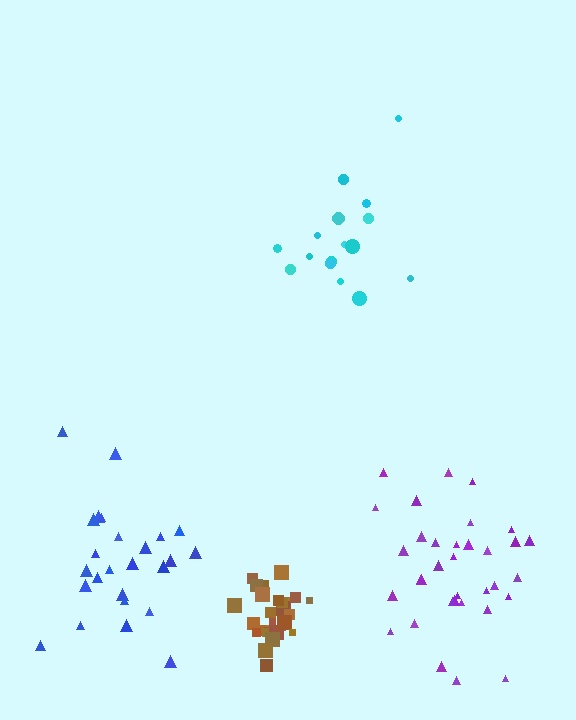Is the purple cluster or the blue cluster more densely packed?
Purple.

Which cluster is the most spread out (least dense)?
Cyan.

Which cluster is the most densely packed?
Brown.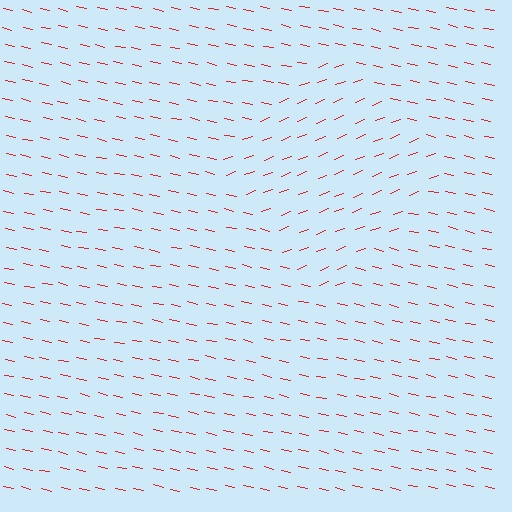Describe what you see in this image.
The image is filled with small red line segments. A diamond region in the image has lines oriented differently from the surrounding lines, creating a visible texture boundary.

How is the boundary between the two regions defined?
The boundary is defined purely by a change in line orientation (approximately 33 degrees difference). All lines are the same color and thickness.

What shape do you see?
I see a diamond.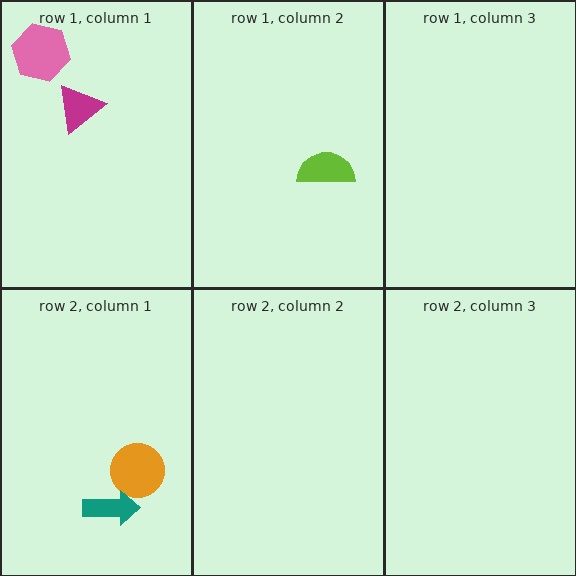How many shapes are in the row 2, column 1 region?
2.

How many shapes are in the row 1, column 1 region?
2.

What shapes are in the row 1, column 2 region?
The lime semicircle.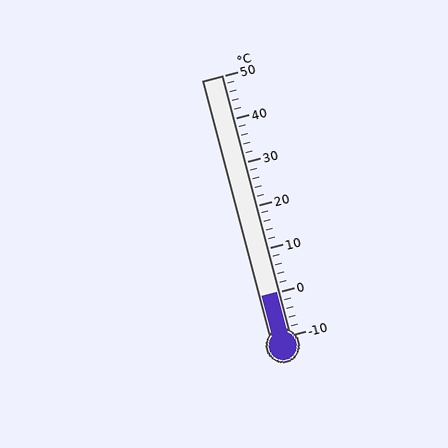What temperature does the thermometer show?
The thermometer shows approximately 0°C.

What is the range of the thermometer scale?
The thermometer scale ranges from -10°C to 50°C.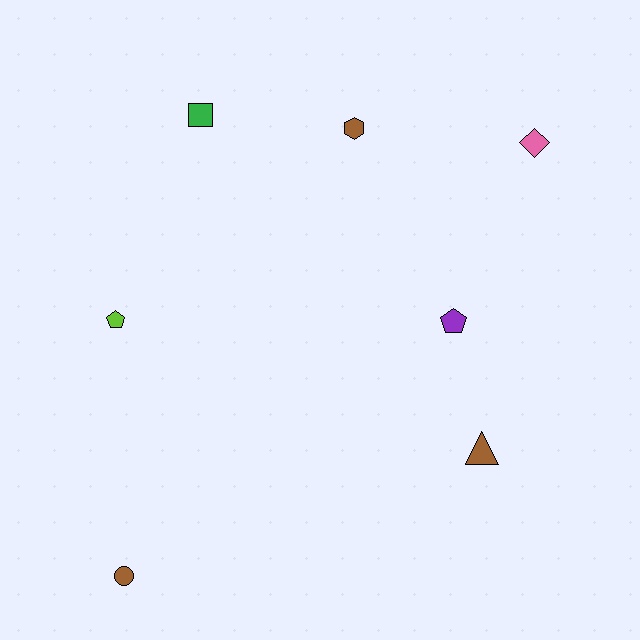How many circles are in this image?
There is 1 circle.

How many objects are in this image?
There are 7 objects.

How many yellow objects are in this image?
There are no yellow objects.